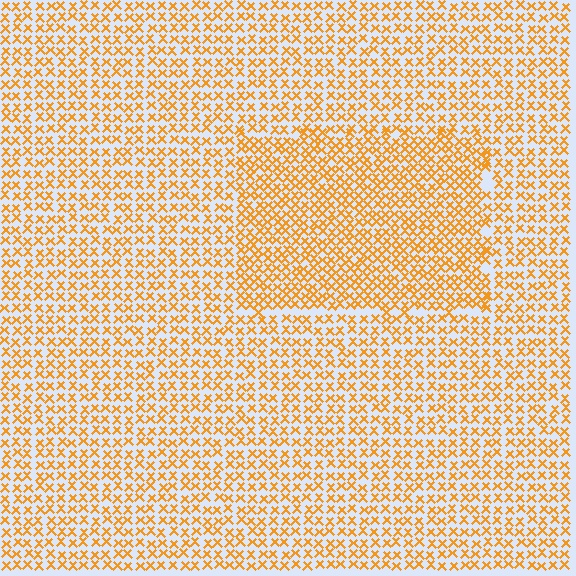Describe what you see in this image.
The image contains small orange elements arranged at two different densities. A rectangle-shaped region is visible where the elements are more densely packed than the surrounding area.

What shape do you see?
I see a rectangle.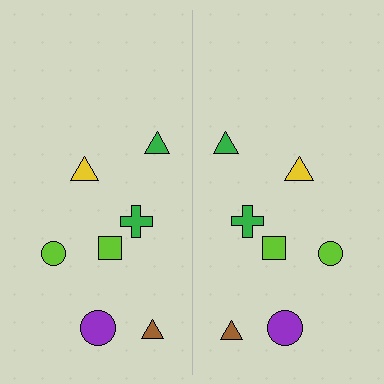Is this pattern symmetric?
Yes, this pattern has bilateral (reflection) symmetry.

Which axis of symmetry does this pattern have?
The pattern has a vertical axis of symmetry running through the center of the image.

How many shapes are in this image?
There are 14 shapes in this image.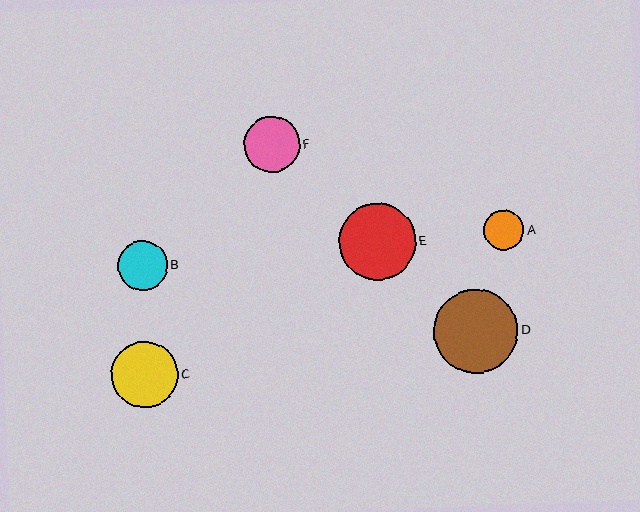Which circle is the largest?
Circle D is the largest with a size of approximately 84 pixels.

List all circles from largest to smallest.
From largest to smallest: D, E, C, F, B, A.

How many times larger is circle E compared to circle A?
Circle E is approximately 1.9 times the size of circle A.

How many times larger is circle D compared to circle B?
Circle D is approximately 1.7 times the size of circle B.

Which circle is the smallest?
Circle A is the smallest with a size of approximately 40 pixels.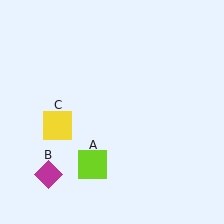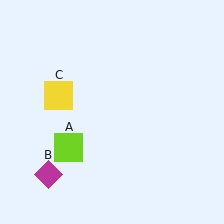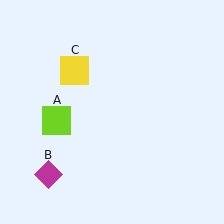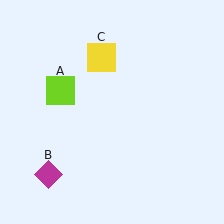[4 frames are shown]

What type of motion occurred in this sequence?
The lime square (object A), yellow square (object C) rotated clockwise around the center of the scene.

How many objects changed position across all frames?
2 objects changed position: lime square (object A), yellow square (object C).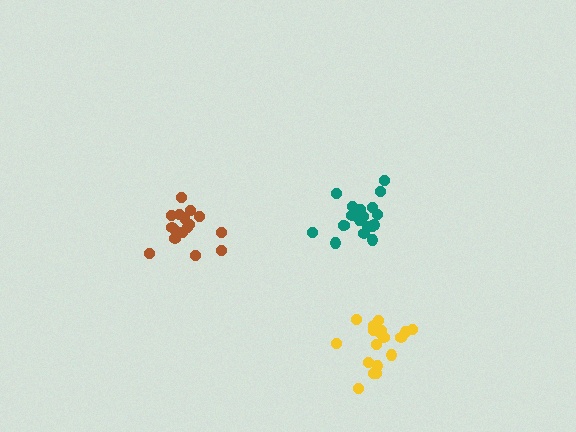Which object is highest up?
The teal cluster is topmost.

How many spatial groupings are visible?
There are 3 spatial groupings.